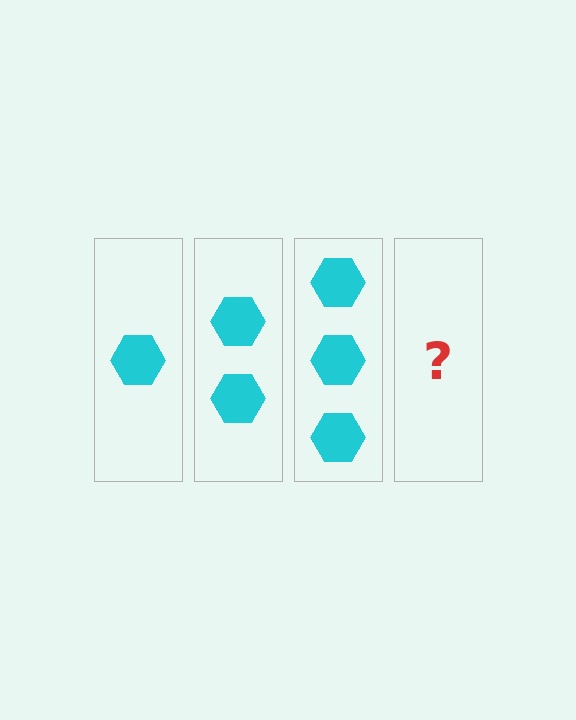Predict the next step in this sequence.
The next step is 4 hexagons.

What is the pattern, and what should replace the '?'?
The pattern is that each step adds one more hexagon. The '?' should be 4 hexagons.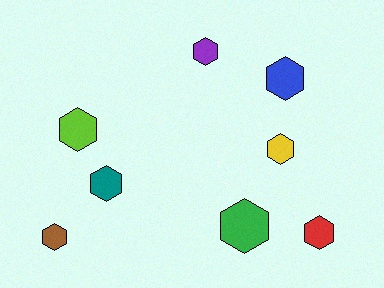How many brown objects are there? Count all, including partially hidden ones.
There is 1 brown object.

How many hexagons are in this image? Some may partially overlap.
There are 8 hexagons.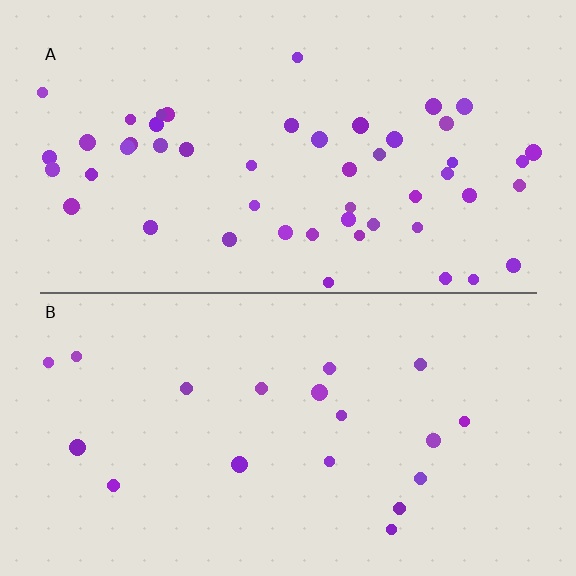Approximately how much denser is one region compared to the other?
Approximately 2.6× — region A over region B.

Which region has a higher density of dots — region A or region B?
A (the top).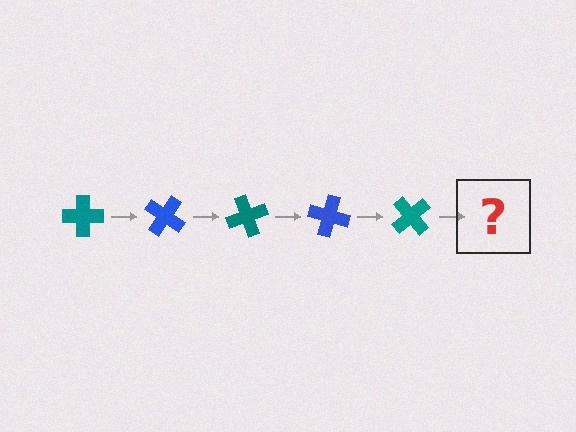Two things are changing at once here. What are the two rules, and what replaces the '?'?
The two rules are that it rotates 35 degrees each step and the color cycles through teal and blue. The '?' should be a blue cross, rotated 175 degrees from the start.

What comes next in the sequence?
The next element should be a blue cross, rotated 175 degrees from the start.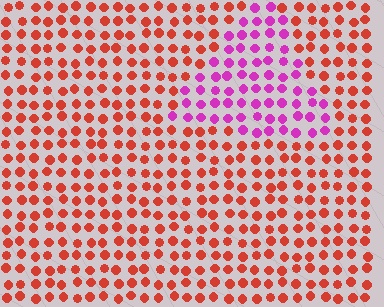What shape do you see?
I see a triangle.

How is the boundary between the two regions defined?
The boundary is defined purely by a slight shift in hue (about 57 degrees). Spacing, size, and orientation are identical on both sides.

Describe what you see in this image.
The image is filled with small red elements in a uniform arrangement. A triangle-shaped region is visible where the elements are tinted to a slightly different hue, forming a subtle color boundary.